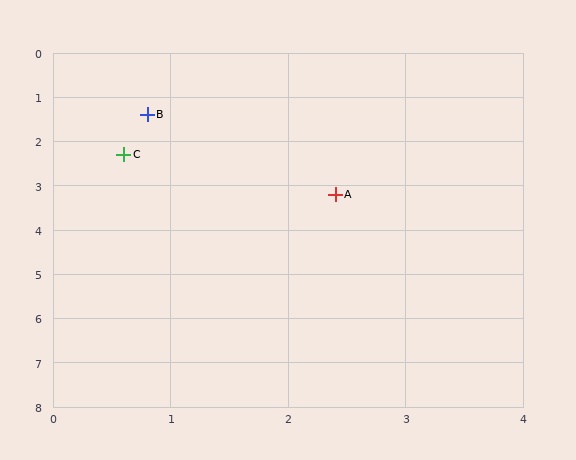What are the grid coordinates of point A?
Point A is at approximately (2.4, 3.2).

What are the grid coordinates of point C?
Point C is at approximately (0.6, 2.3).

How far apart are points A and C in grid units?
Points A and C are about 2.0 grid units apart.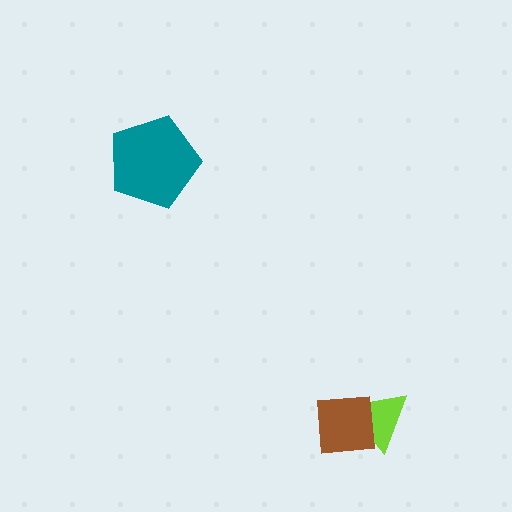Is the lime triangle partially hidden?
Yes, it is partially covered by another shape.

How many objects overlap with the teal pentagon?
0 objects overlap with the teal pentagon.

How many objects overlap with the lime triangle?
1 object overlaps with the lime triangle.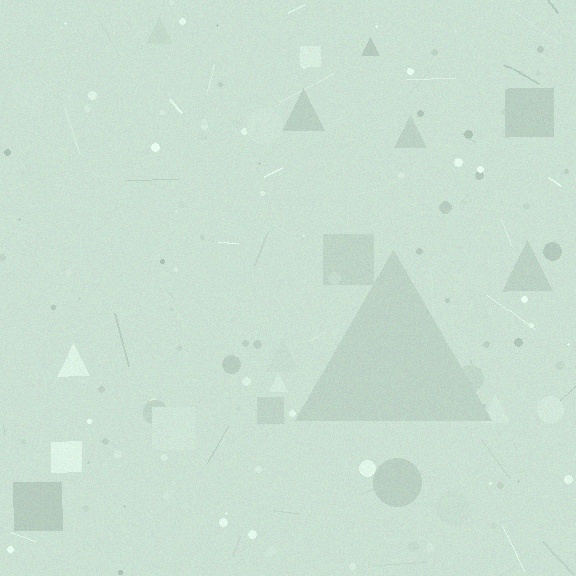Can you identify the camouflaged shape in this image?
The camouflaged shape is a triangle.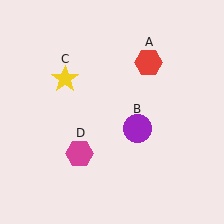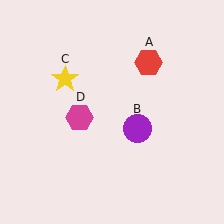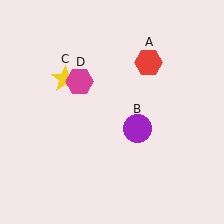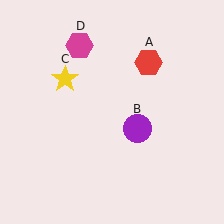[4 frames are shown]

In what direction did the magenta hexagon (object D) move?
The magenta hexagon (object D) moved up.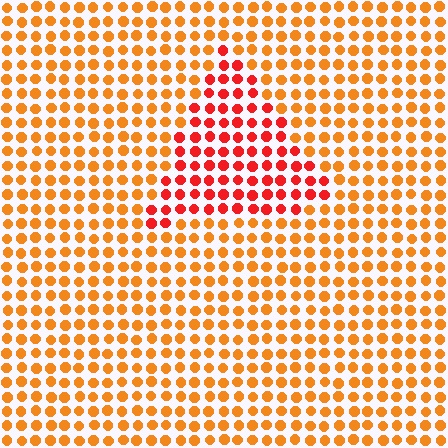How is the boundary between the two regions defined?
The boundary is defined purely by a slight shift in hue (about 32 degrees). Spacing, size, and orientation are identical on both sides.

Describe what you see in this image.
The image is filled with small orange elements in a uniform arrangement. A triangle-shaped region is visible where the elements are tinted to a slightly different hue, forming a subtle color boundary.